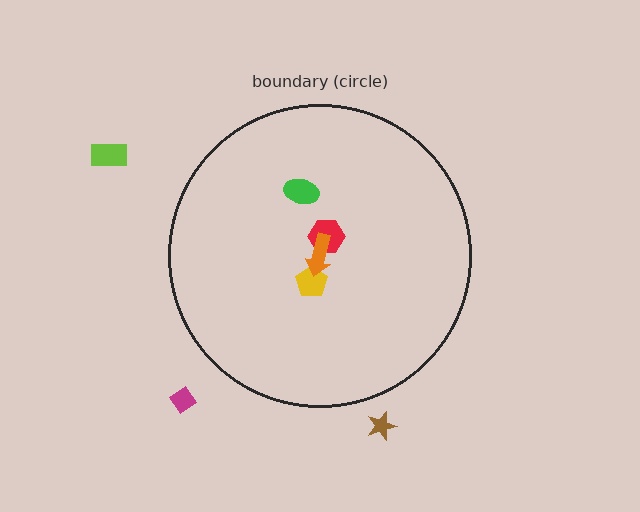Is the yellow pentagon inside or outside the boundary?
Inside.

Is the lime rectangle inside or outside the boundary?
Outside.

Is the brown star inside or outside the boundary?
Outside.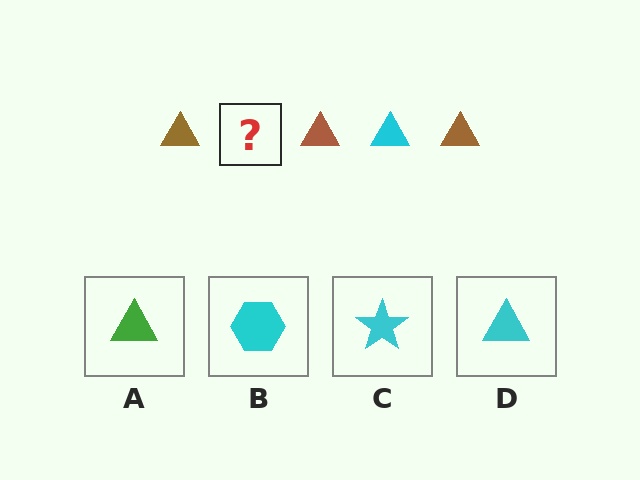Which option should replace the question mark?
Option D.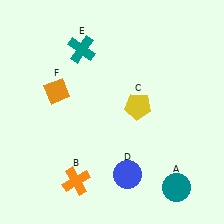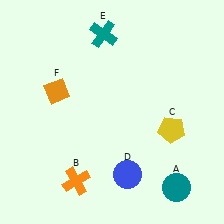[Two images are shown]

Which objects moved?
The objects that moved are: the yellow pentagon (C), the teal cross (E).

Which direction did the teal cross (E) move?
The teal cross (E) moved right.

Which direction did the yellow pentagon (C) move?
The yellow pentagon (C) moved right.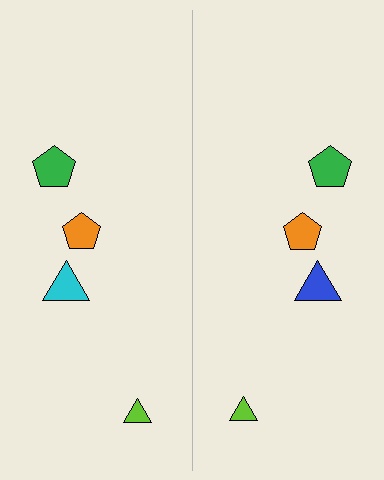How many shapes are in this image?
There are 8 shapes in this image.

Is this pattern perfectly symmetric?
No, the pattern is not perfectly symmetric. The blue triangle on the right side breaks the symmetry — its mirror counterpart is cyan.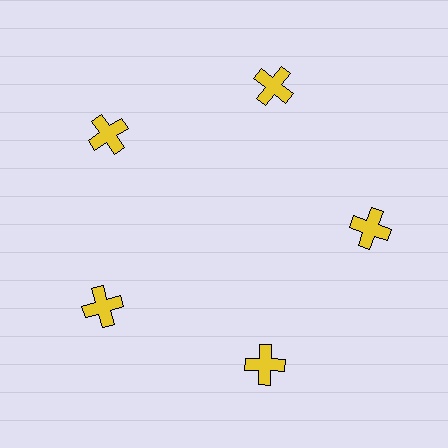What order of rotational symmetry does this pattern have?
This pattern has 5-fold rotational symmetry.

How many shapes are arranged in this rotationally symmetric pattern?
There are 5 shapes, arranged in 5 groups of 1.